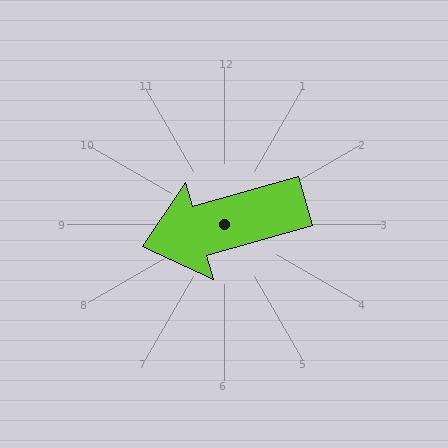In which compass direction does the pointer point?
West.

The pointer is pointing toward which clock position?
Roughly 8 o'clock.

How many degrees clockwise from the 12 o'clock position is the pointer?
Approximately 254 degrees.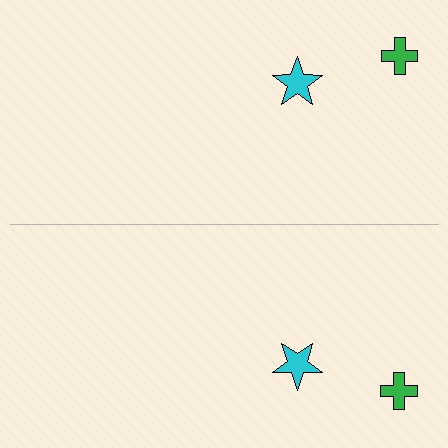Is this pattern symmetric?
Yes, this pattern has bilateral (reflection) symmetry.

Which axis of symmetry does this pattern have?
The pattern has a horizontal axis of symmetry running through the center of the image.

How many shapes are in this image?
There are 4 shapes in this image.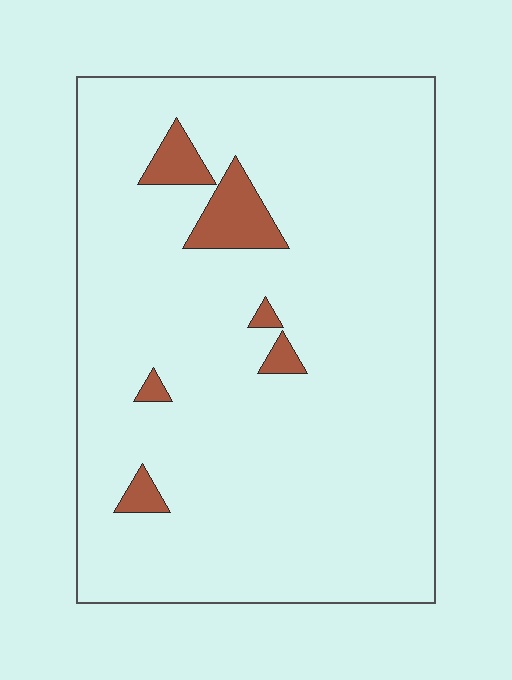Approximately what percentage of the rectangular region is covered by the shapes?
Approximately 5%.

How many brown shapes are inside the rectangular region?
6.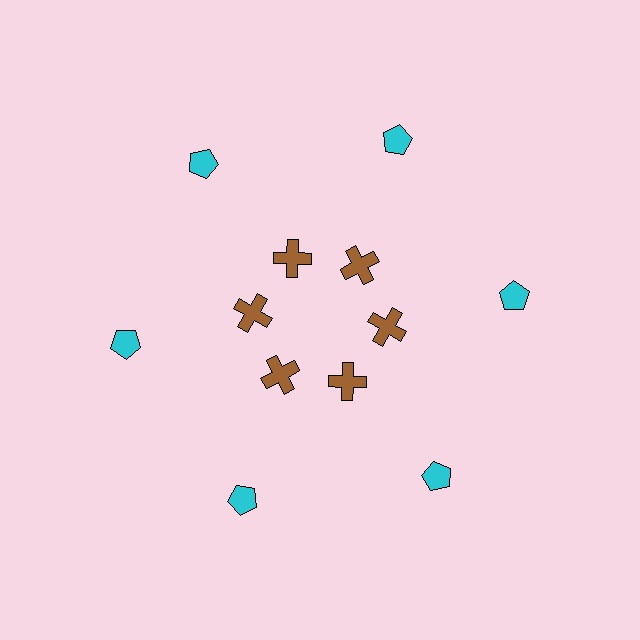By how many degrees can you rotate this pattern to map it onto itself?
The pattern maps onto itself every 60 degrees of rotation.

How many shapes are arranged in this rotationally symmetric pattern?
There are 12 shapes, arranged in 6 groups of 2.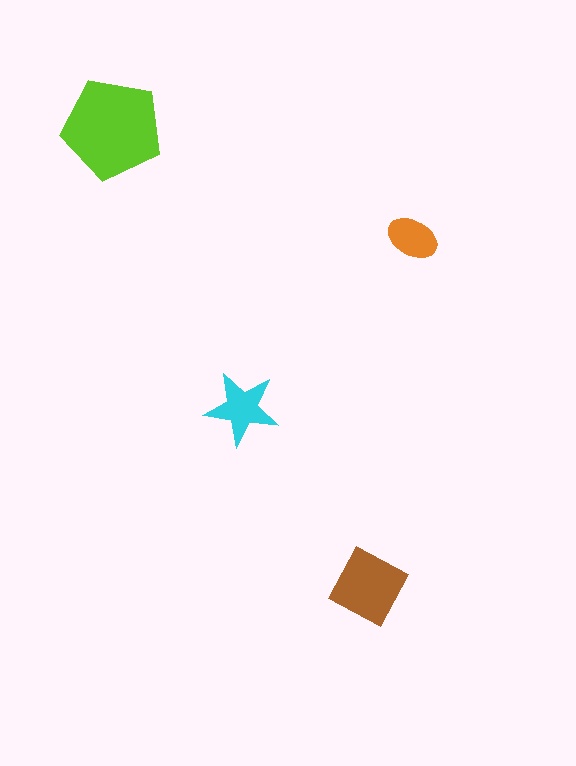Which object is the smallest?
The orange ellipse.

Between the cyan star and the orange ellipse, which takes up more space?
The cyan star.